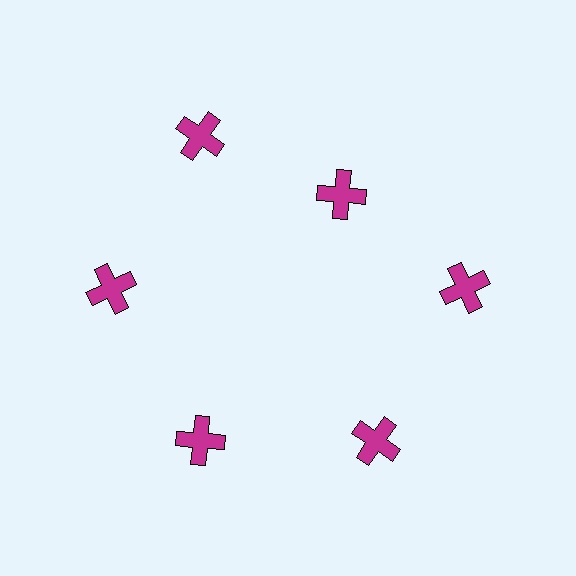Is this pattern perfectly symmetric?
No. The 6 magenta crosses are arranged in a ring, but one element near the 1 o'clock position is pulled inward toward the center, breaking the 6-fold rotational symmetry.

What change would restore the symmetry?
The symmetry would be restored by moving it outward, back onto the ring so that all 6 crosses sit at equal angles and equal distance from the center.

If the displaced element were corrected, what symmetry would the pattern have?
It would have 6-fold rotational symmetry — the pattern would map onto itself every 60 degrees.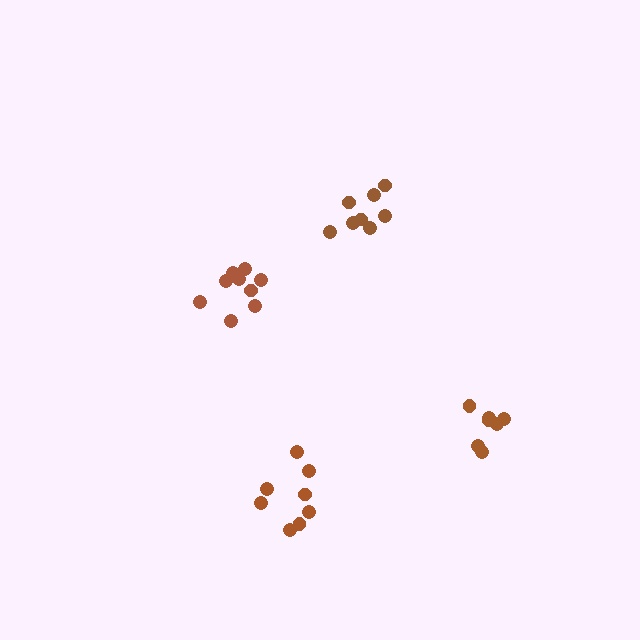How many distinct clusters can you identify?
There are 4 distinct clusters.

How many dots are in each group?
Group 1: 7 dots, Group 2: 8 dots, Group 3: 8 dots, Group 4: 9 dots (32 total).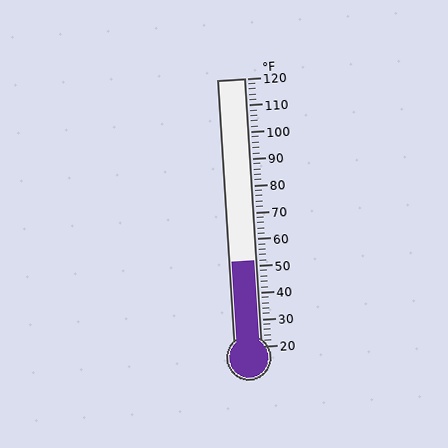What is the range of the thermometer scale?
The thermometer scale ranges from 20°F to 120°F.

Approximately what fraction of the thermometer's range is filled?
The thermometer is filled to approximately 30% of its range.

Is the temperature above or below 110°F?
The temperature is below 110°F.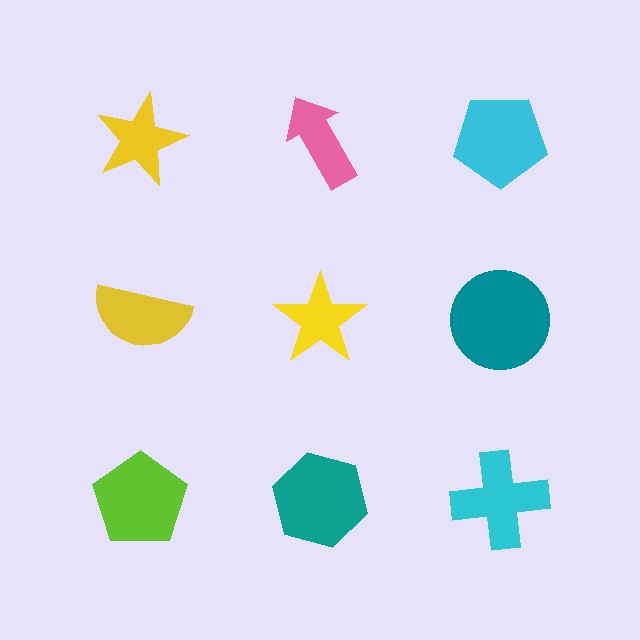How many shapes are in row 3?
3 shapes.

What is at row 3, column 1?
A lime pentagon.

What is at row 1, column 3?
A cyan pentagon.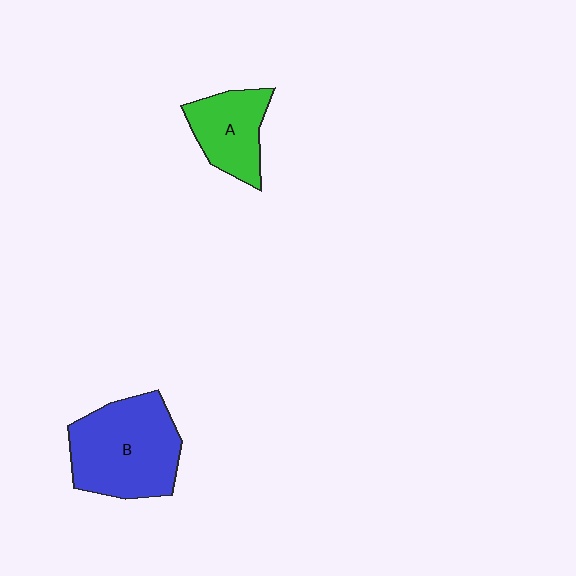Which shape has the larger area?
Shape B (blue).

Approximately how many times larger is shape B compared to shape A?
Approximately 1.7 times.